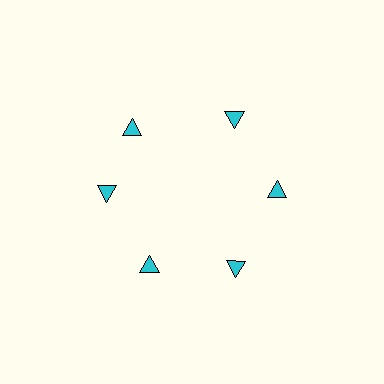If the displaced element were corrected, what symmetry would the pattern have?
It would have 6-fold rotational symmetry — the pattern would map onto itself every 60 degrees.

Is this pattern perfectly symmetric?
No. The 6 cyan triangles are arranged in a ring, but one element near the 11 o'clock position is rotated out of alignment along the ring, breaking the 6-fold rotational symmetry.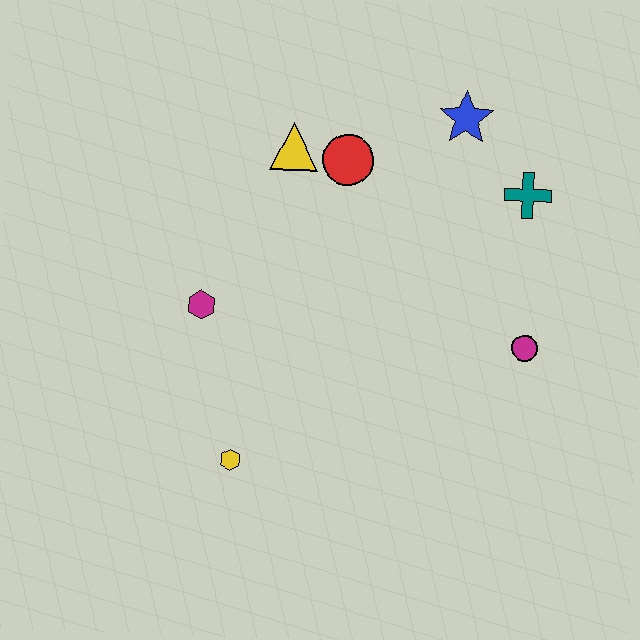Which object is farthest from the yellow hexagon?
The blue star is farthest from the yellow hexagon.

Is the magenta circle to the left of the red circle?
No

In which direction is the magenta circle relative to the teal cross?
The magenta circle is below the teal cross.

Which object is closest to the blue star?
The teal cross is closest to the blue star.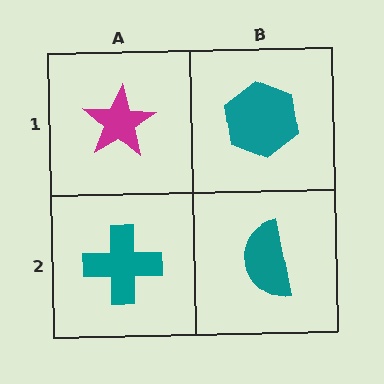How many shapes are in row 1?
2 shapes.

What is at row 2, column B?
A teal semicircle.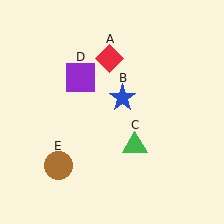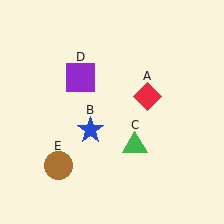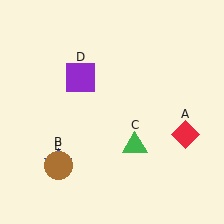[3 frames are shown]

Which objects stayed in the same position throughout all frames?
Green triangle (object C) and purple square (object D) and brown circle (object E) remained stationary.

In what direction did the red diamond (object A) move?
The red diamond (object A) moved down and to the right.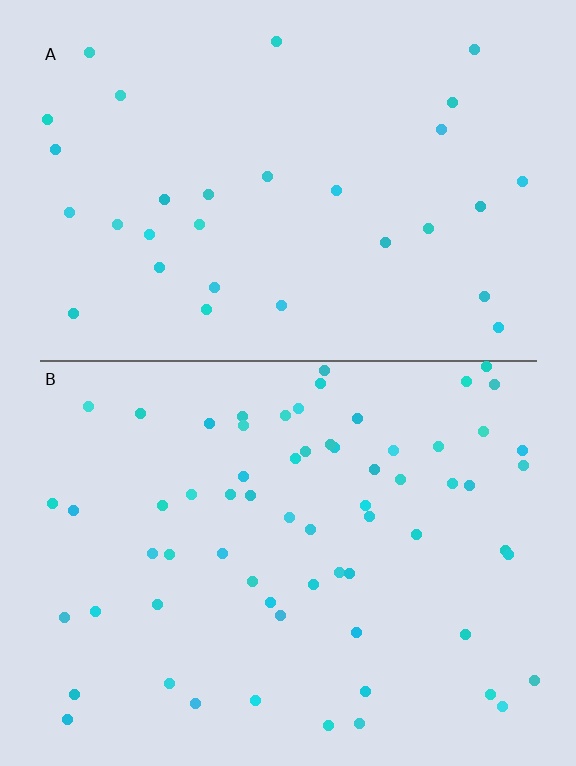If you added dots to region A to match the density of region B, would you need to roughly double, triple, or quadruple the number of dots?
Approximately double.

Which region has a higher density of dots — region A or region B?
B (the bottom).